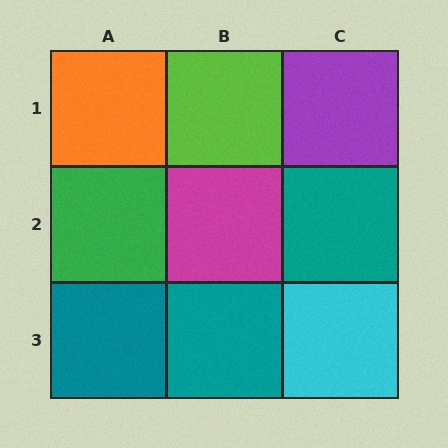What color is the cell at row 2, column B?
Magenta.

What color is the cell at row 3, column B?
Teal.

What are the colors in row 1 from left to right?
Orange, lime, purple.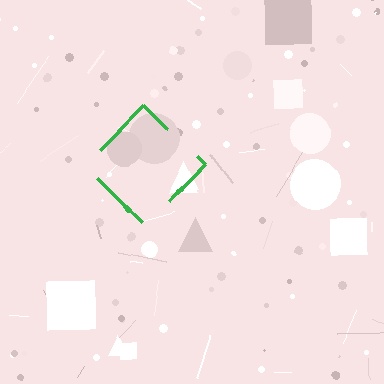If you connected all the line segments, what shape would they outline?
They would outline a diamond.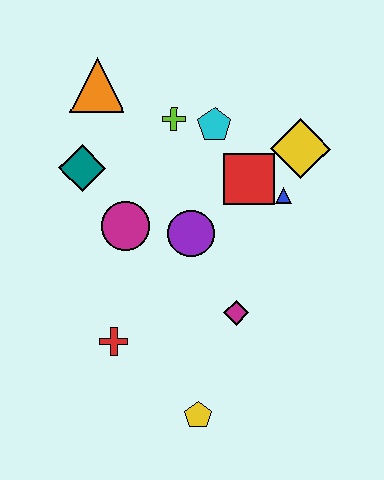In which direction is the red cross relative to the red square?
The red cross is below the red square.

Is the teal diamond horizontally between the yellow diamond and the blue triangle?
No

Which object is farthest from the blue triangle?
The yellow pentagon is farthest from the blue triangle.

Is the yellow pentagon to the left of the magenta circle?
No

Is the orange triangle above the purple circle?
Yes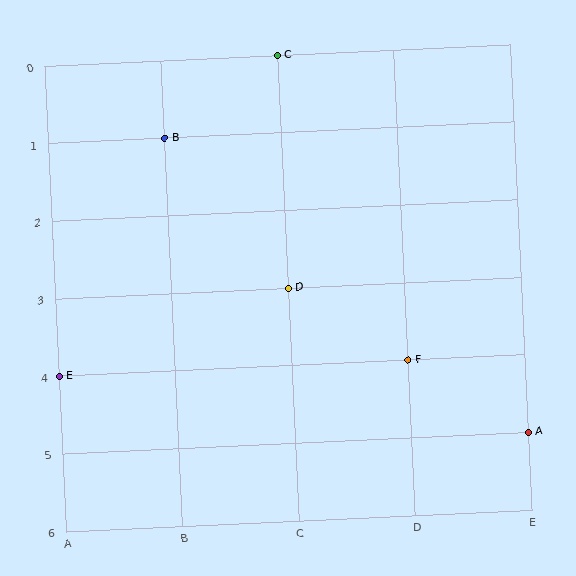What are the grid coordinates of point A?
Point A is at grid coordinates (E, 5).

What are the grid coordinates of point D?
Point D is at grid coordinates (C, 3).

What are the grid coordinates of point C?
Point C is at grid coordinates (C, 0).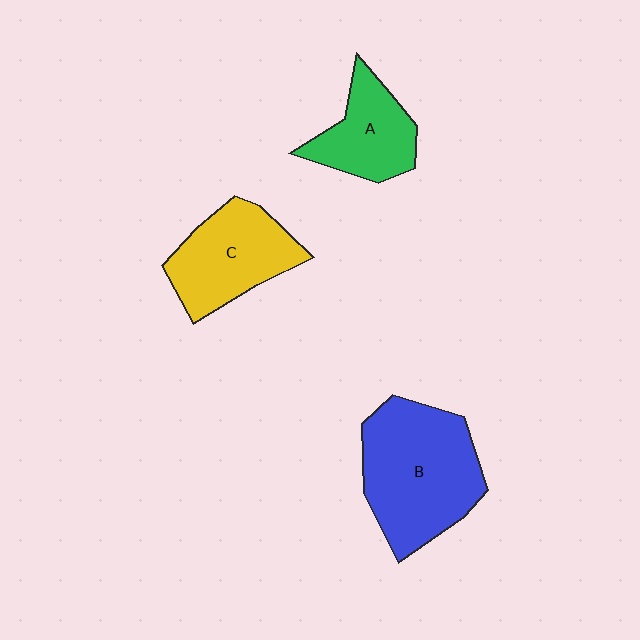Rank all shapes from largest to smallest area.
From largest to smallest: B (blue), C (yellow), A (green).